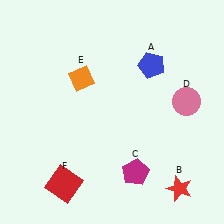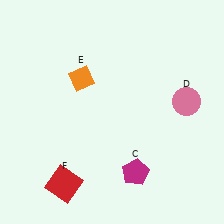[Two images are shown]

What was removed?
The red star (B), the blue pentagon (A) were removed in Image 2.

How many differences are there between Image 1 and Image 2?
There are 2 differences between the two images.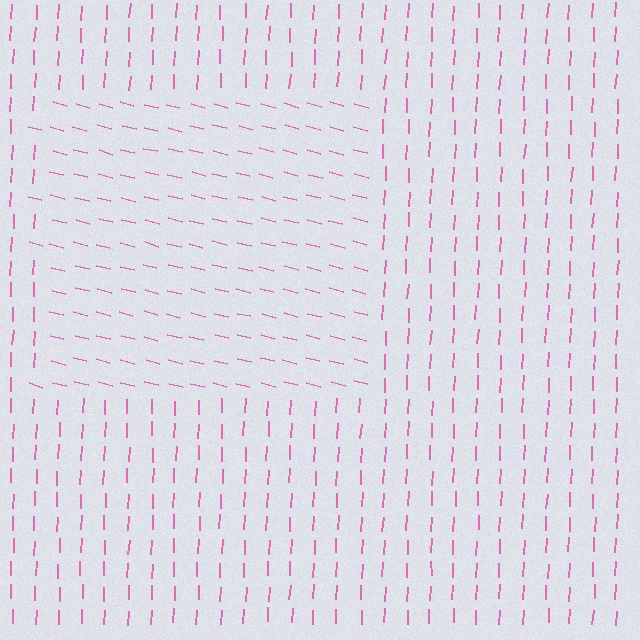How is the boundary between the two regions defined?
The boundary is defined purely by a change in line orientation (approximately 78 degrees difference). All lines are the same color and thickness.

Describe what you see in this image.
The image is filled with small pink line segments. A rectangle region in the image has lines oriented differently from the surrounding lines, creating a visible texture boundary.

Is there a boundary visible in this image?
Yes, there is a texture boundary formed by a change in line orientation.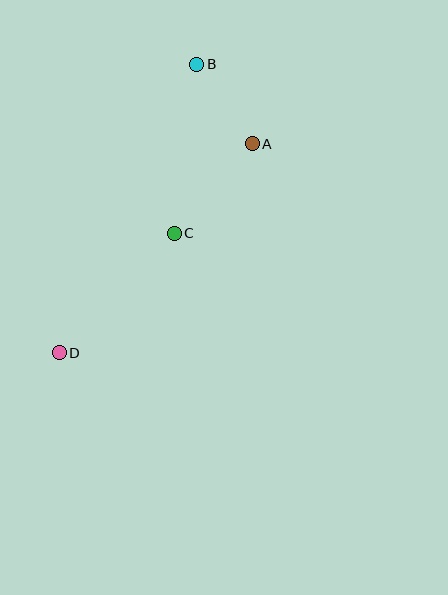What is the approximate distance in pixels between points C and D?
The distance between C and D is approximately 167 pixels.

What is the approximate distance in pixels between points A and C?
The distance between A and C is approximately 118 pixels.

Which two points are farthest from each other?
Points B and D are farthest from each other.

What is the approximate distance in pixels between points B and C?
The distance between B and C is approximately 170 pixels.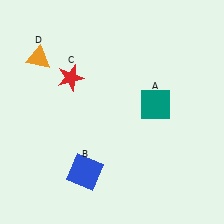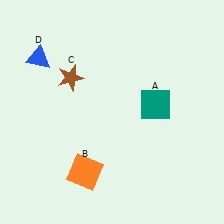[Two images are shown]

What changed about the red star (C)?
In Image 1, C is red. In Image 2, it changed to brown.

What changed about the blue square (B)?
In Image 1, B is blue. In Image 2, it changed to orange.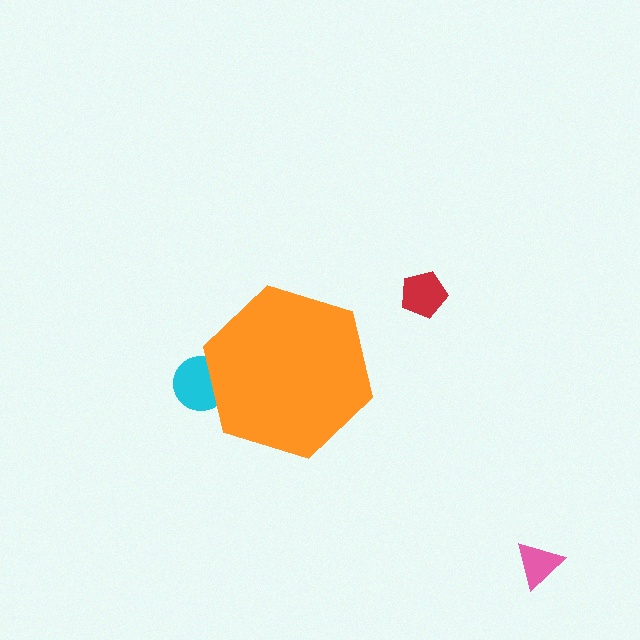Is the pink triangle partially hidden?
No, the pink triangle is fully visible.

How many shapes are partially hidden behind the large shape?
1 shape is partially hidden.